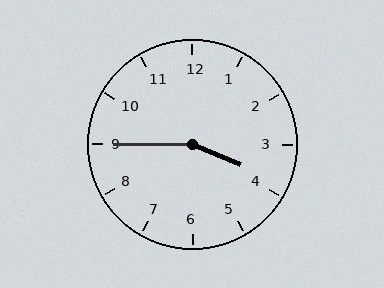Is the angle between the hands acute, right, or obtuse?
It is obtuse.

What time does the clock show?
3:45.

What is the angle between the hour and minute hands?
Approximately 158 degrees.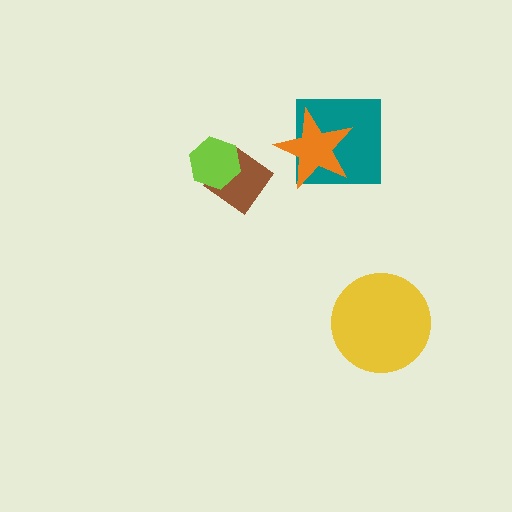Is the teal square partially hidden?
Yes, it is partially covered by another shape.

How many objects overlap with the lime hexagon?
1 object overlaps with the lime hexagon.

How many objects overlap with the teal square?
1 object overlaps with the teal square.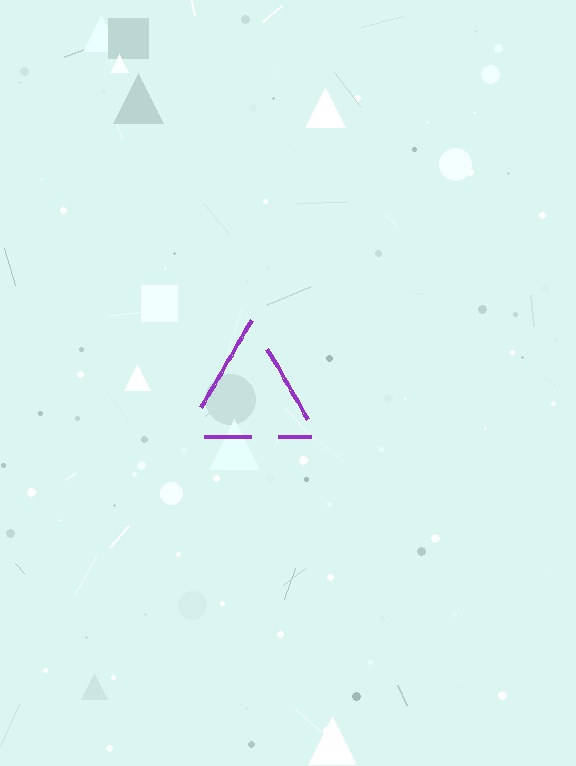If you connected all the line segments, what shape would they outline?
They would outline a triangle.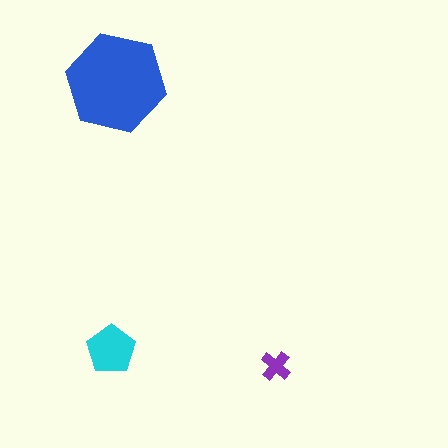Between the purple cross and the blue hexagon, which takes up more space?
The blue hexagon.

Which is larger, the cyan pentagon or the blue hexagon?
The blue hexagon.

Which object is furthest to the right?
The purple cross is rightmost.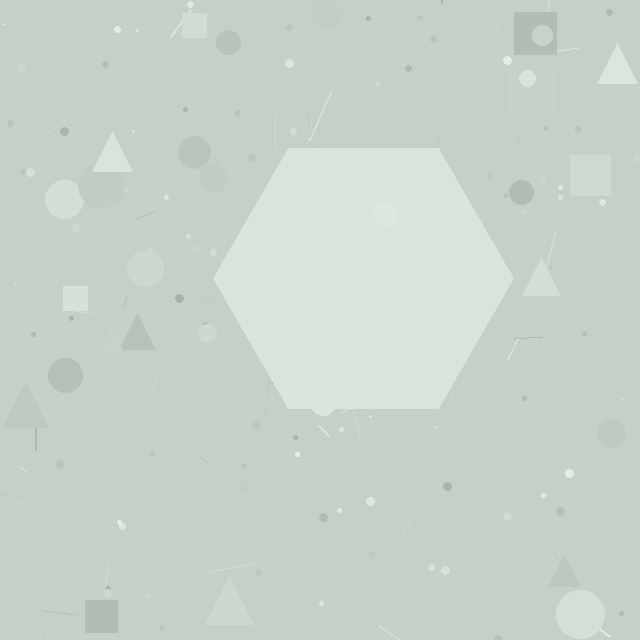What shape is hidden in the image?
A hexagon is hidden in the image.